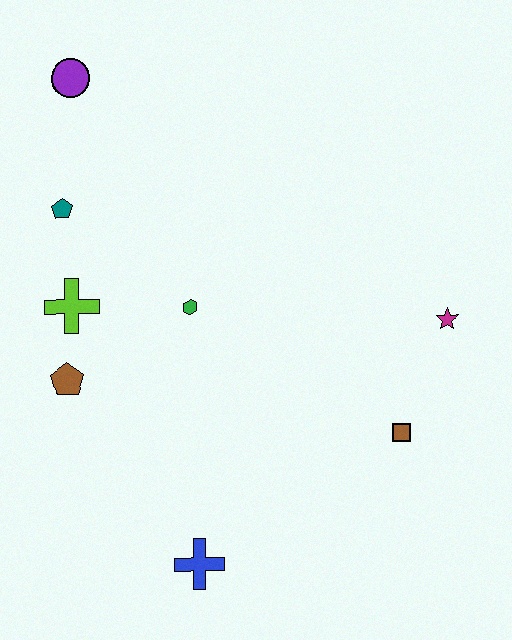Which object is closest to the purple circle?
The teal pentagon is closest to the purple circle.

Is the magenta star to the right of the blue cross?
Yes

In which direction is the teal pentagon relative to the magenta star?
The teal pentagon is to the left of the magenta star.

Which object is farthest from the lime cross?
The magenta star is farthest from the lime cross.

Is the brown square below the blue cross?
No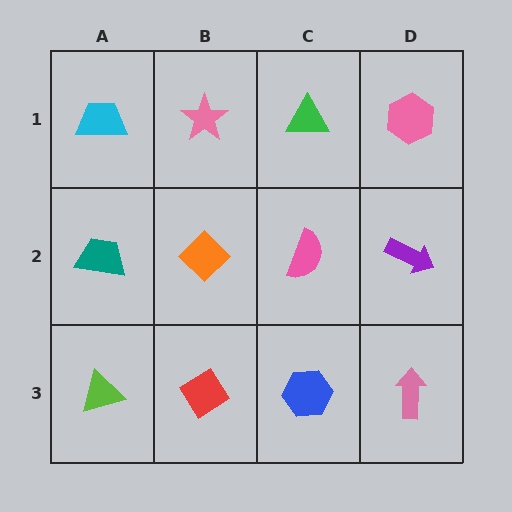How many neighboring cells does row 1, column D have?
2.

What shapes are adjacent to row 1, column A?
A teal trapezoid (row 2, column A), a pink star (row 1, column B).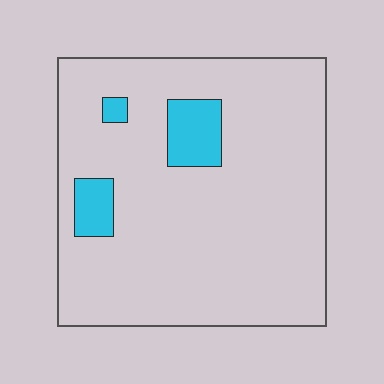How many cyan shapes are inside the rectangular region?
3.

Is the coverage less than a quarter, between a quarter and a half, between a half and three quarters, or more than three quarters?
Less than a quarter.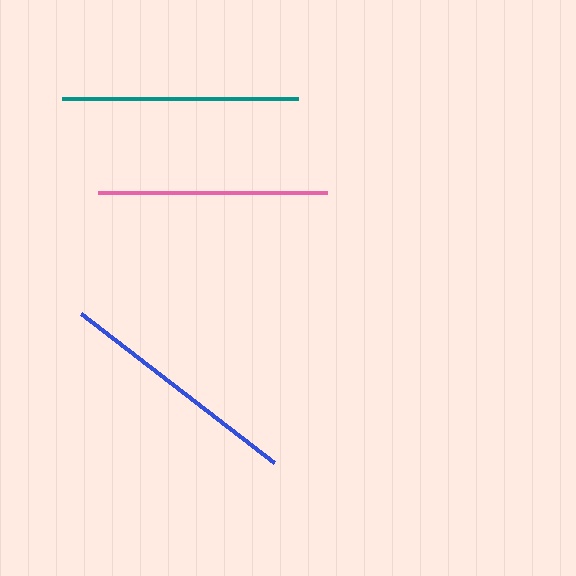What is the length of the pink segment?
The pink segment is approximately 229 pixels long.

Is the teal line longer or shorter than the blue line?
The blue line is longer than the teal line.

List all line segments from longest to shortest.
From longest to shortest: blue, teal, pink.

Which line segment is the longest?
The blue line is the longest at approximately 244 pixels.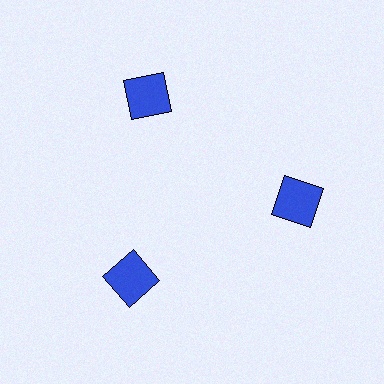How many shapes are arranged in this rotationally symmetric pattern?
There are 3 shapes, arranged in 3 groups of 1.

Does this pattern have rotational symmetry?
Yes, this pattern has 3-fold rotational symmetry. It looks the same after rotating 120 degrees around the center.